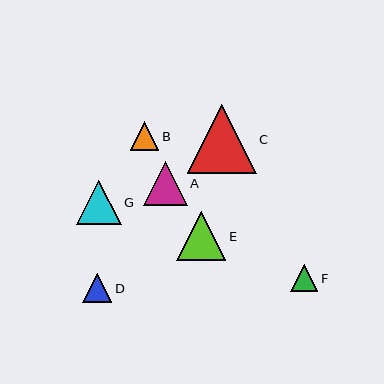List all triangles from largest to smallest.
From largest to smallest: C, E, G, A, D, B, F.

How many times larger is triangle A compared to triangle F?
Triangle A is approximately 1.6 times the size of triangle F.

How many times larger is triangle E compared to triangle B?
Triangle E is approximately 1.7 times the size of triangle B.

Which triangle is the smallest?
Triangle F is the smallest with a size of approximately 27 pixels.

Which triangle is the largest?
Triangle C is the largest with a size of approximately 69 pixels.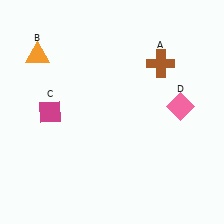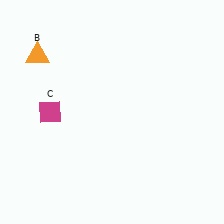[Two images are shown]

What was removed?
The pink diamond (D), the brown cross (A) were removed in Image 2.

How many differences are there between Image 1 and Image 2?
There are 2 differences between the two images.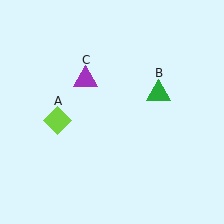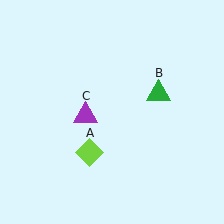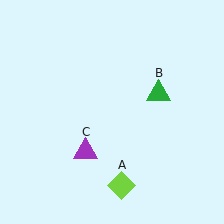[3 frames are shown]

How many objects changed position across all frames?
2 objects changed position: lime diamond (object A), purple triangle (object C).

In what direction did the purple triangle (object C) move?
The purple triangle (object C) moved down.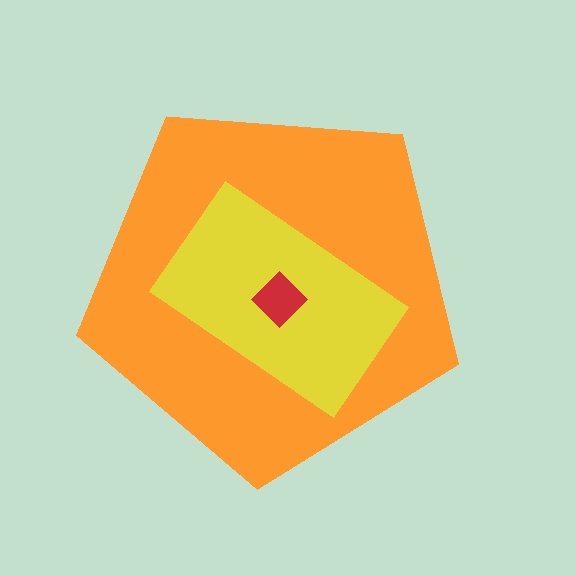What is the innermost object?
The red diamond.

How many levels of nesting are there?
3.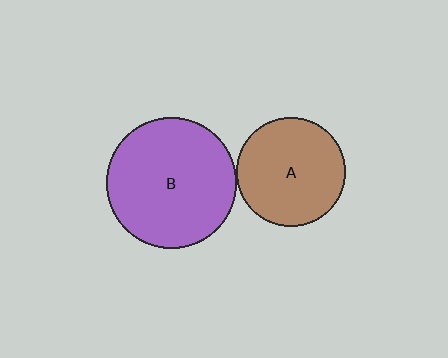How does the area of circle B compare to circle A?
Approximately 1.4 times.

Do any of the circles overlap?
No, none of the circles overlap.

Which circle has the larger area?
Circle B (purple).